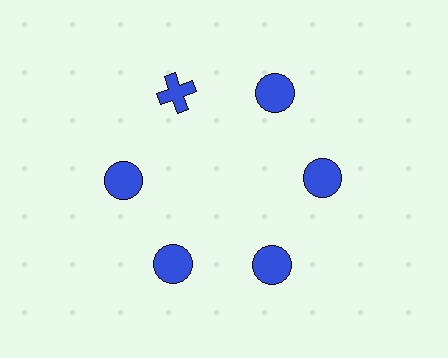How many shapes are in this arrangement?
There are 6 shapes arranged in a ring pattern.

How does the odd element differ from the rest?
It has a different shape: cross instead of circle.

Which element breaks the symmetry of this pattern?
The blue cross at roughly the 11 o'clock position breaks the symmetry. All other shapes are blue circles.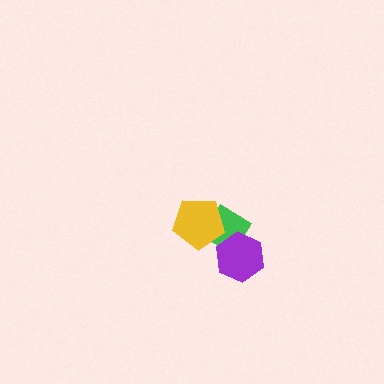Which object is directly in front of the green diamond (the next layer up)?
The yellow pentagon is directly in front of the green diamond.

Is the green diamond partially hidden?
Yes, it is partially covered by another shape.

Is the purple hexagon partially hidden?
No, no other shape covers it.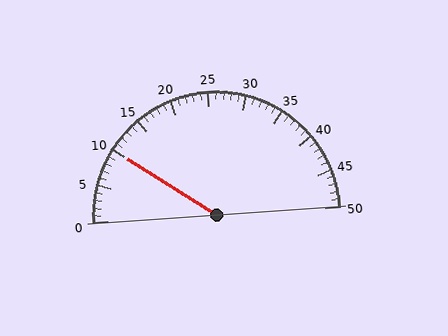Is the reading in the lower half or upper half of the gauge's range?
The reading is in the lower half of the range (0 to 50).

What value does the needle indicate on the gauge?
The needle indicates approximately 10.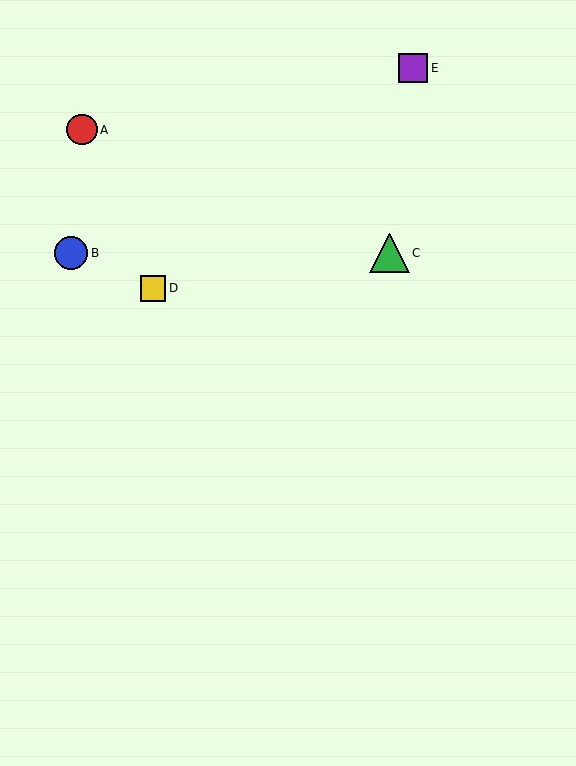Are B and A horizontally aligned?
No, B is at y≈253 and A is at y≈130.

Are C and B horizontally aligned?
Yes, both are at y≈253.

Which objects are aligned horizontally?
Objects B, C are aligned horizontally.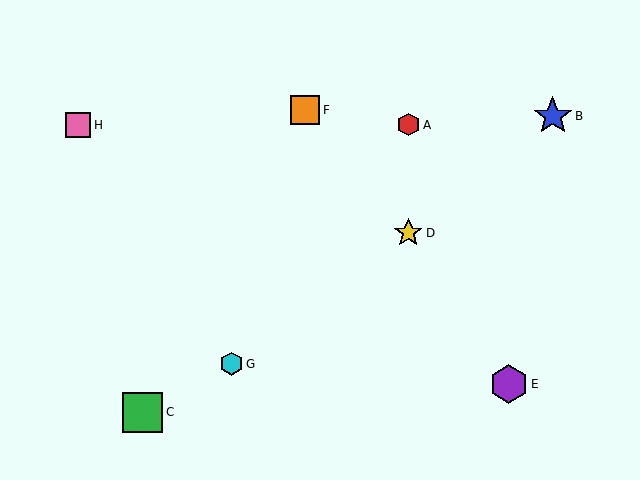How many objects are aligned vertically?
2 objects (A, D) are aligned vertically.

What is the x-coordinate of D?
Object D is at x≈408.